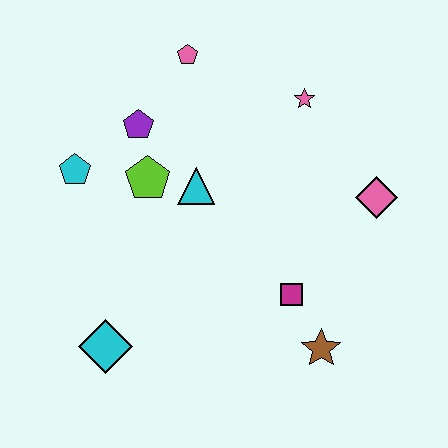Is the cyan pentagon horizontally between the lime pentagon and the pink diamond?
No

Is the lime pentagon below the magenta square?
No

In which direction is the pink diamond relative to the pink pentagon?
The pink diamond is to the right of the pink pentagon.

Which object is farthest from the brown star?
The pink pentagon is farthest from the brown star.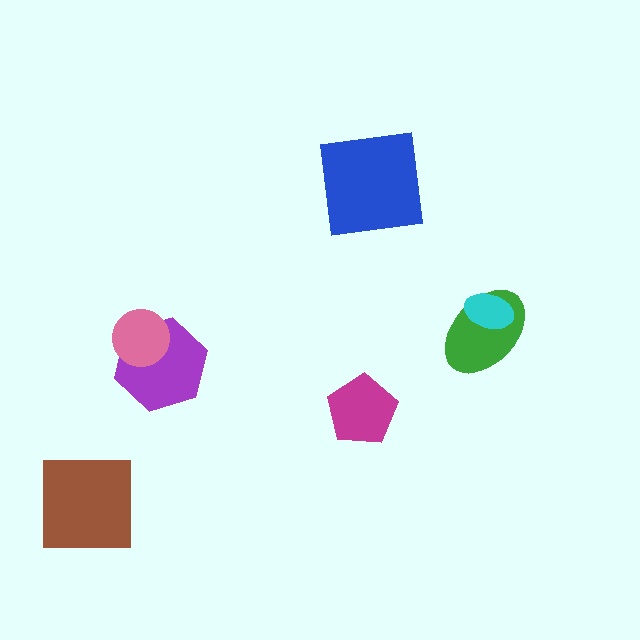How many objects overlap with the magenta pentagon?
0 objects overlap with the magenta pentagon.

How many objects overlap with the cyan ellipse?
1 object overlaps with the cyan ellipse.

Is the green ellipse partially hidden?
Yes, it is partially covered by another shape.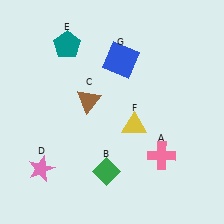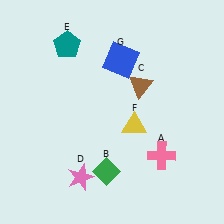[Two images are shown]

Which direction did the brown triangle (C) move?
The brown triangle (C) moved right.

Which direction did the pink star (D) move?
The pink star (D) moved right.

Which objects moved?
The objects that moved are: the brown triangle (C), the pink star (D).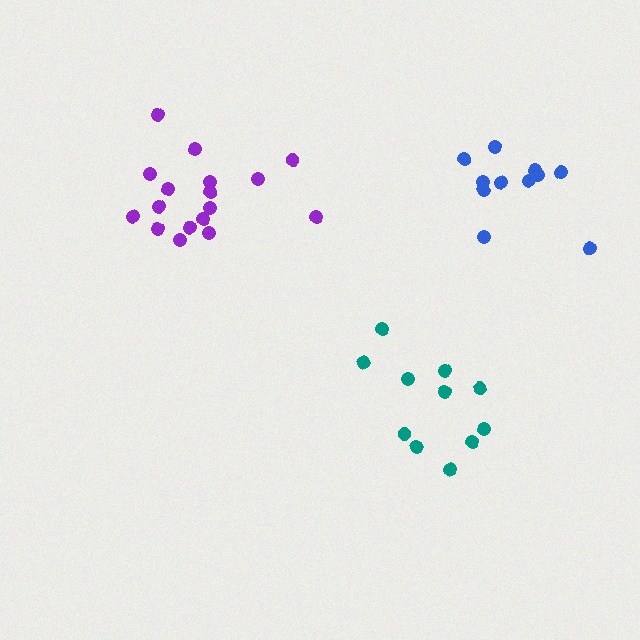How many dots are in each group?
Group 1: 17 dots, Group 2: 11 dots, Group 3: 11 dots (39 total).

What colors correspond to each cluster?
The clusters are colored: purple, teal, blue.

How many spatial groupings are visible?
There are 3 spatial groupings.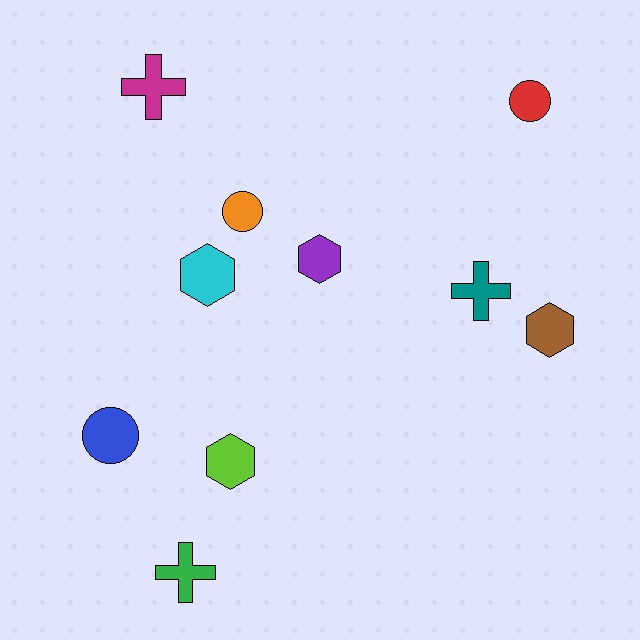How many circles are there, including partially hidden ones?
There are 3 circles.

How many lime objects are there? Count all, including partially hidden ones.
There is 1 lime object.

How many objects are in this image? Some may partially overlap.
There are 10 objects.